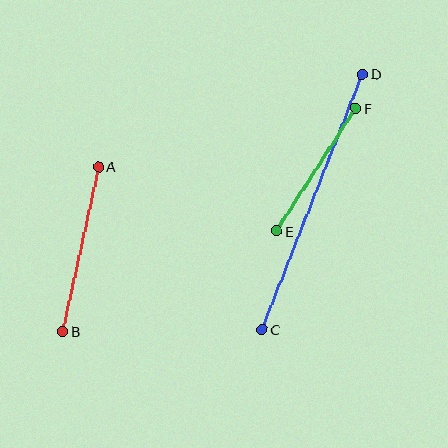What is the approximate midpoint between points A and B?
The midpoint is at approximately (81, 249) pixels.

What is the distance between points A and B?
The distance is approximately 168 pixels.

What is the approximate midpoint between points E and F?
The midpoint is at approximately (316, 170) pixels.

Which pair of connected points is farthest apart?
Points C and D are farthest apart.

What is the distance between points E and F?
The distance is approximately 146 pixels.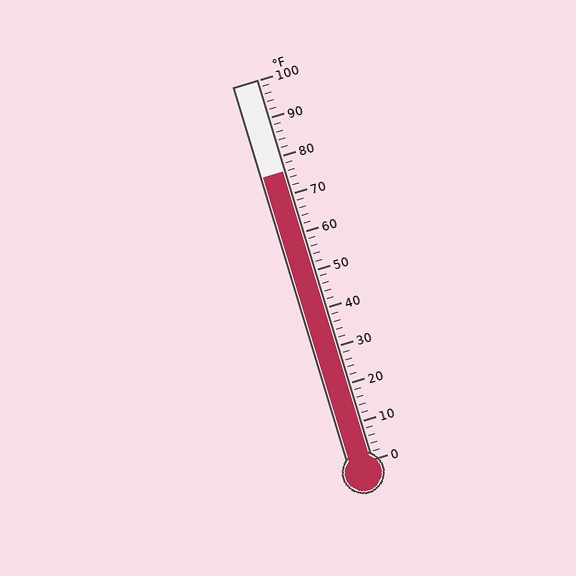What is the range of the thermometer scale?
The thermometer scale ranges from 0°F to 100°F.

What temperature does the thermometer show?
The thermometer shows approximately 76°F.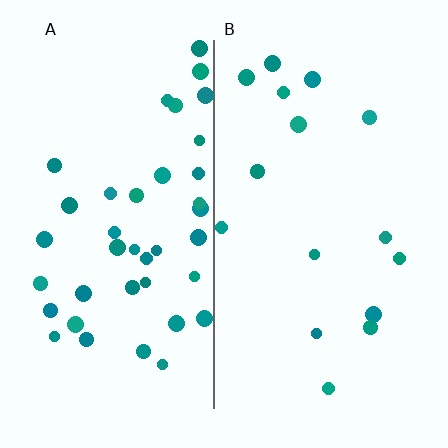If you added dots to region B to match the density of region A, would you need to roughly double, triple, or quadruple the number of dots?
Approximately triple.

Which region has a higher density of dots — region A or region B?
A (the left).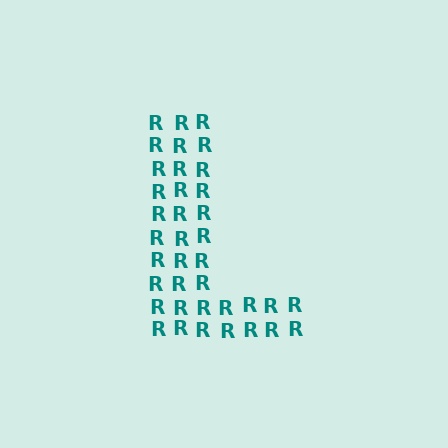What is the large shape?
The large shape is the letter L.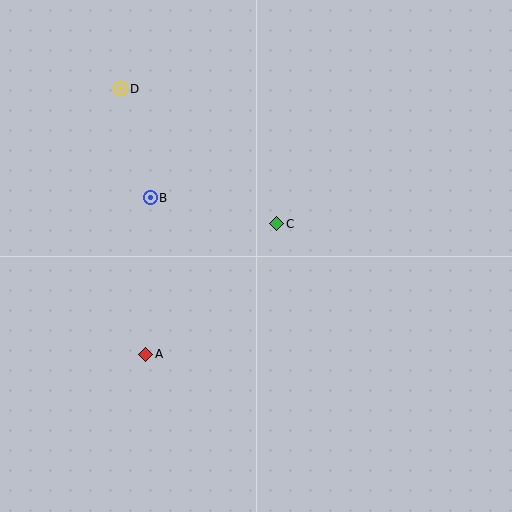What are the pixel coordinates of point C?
Point C is at (277, 224).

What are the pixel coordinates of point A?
Point A is at (145, 354).